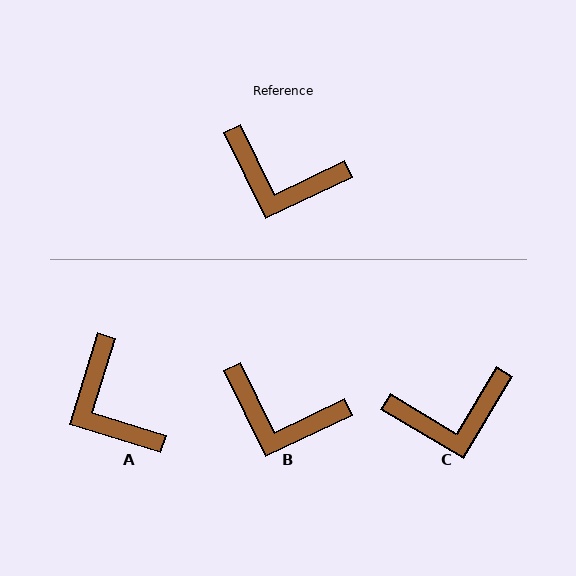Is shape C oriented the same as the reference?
No, it is off by about 33 degrees.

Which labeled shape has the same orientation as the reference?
B.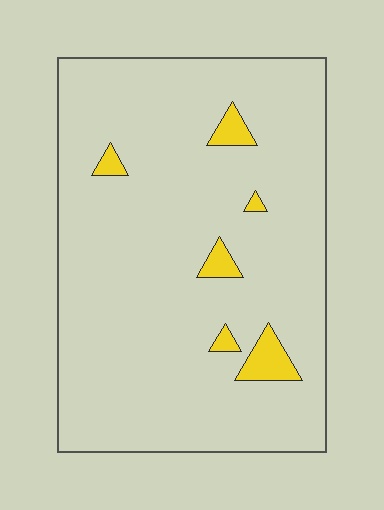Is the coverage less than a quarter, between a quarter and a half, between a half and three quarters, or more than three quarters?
Less than a quarter.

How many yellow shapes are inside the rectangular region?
6.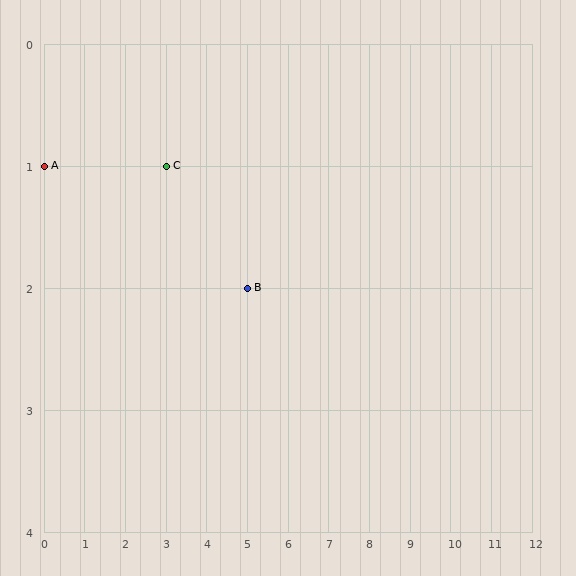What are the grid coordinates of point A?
Point A is at grid coordinates (0, 1).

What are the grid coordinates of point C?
Point C is at grid coordinates (3, 1).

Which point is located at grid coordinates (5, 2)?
Point B is at (5, 2).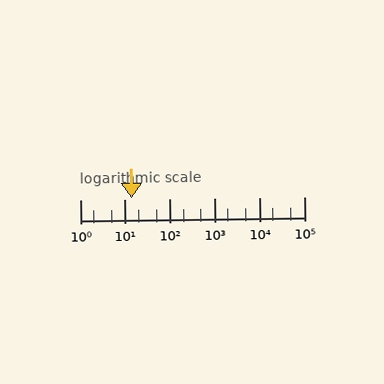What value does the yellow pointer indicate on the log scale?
The pointer indicates approximately 14.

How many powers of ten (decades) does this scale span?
The scale spans 5 decades, from 1 to 100000.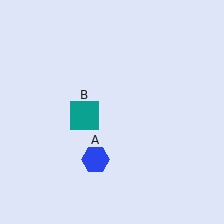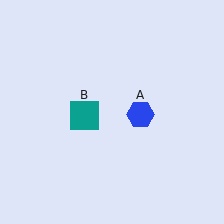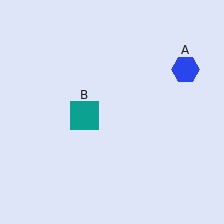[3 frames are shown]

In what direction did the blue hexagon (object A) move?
The blue hexagon (object A) moved up and to the right.